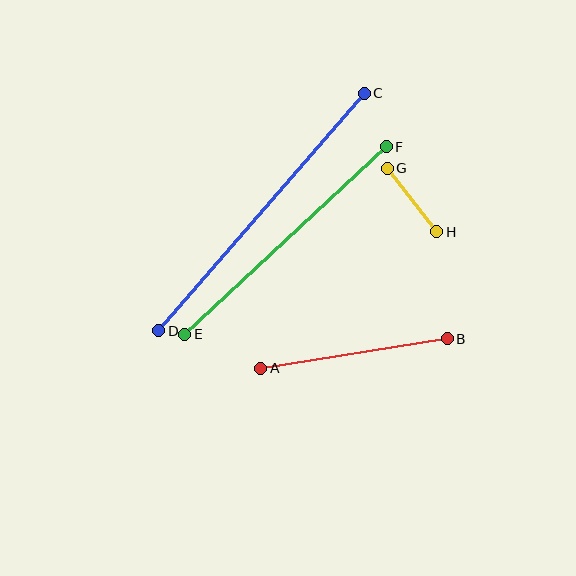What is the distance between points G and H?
The distance is approximately 81 pixels.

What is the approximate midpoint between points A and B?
The midpoint is at approximately (354, 354) pixels.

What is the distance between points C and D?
The distance is approximately 314 pixels.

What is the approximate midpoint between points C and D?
The midpoint is at approximately (262, 212) pixels.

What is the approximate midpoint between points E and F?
The midpoint is at approximately (286, 241) pixels.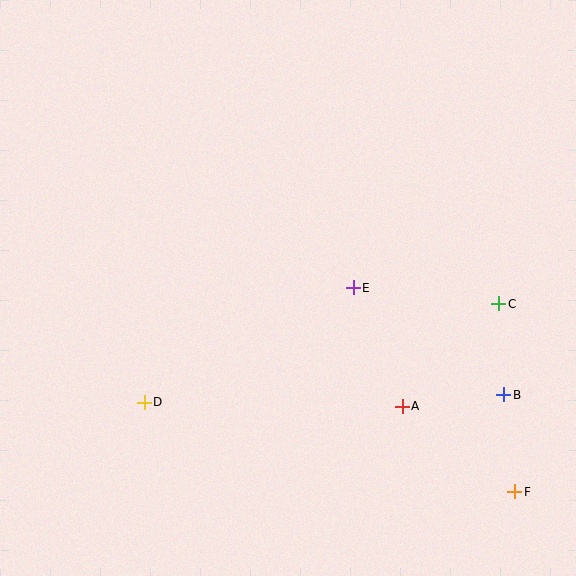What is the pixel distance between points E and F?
The distance between E and F is 260 pixels.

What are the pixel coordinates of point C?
Point C is at (499, 304).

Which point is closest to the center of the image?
Point E at (353, 288) is closest to the center.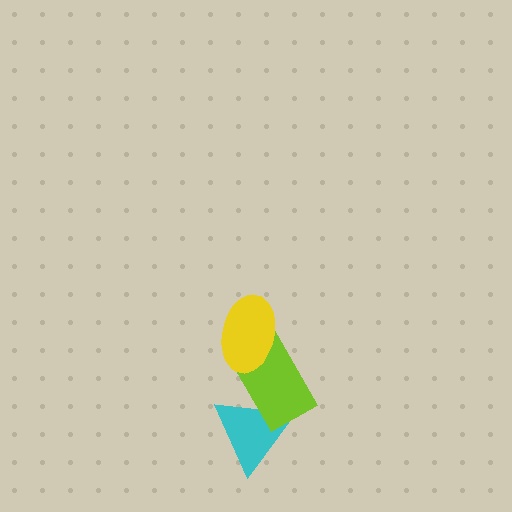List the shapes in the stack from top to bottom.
From top to bottom: the yellow ellipse, the lime rectangle, the cyan triangle.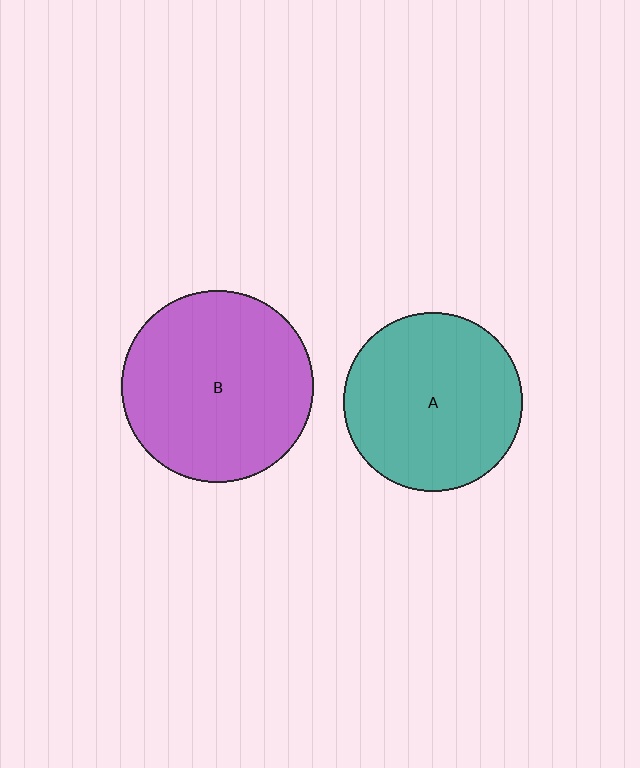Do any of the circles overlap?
No, none of the circles overlap.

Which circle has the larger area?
Circle B (purple).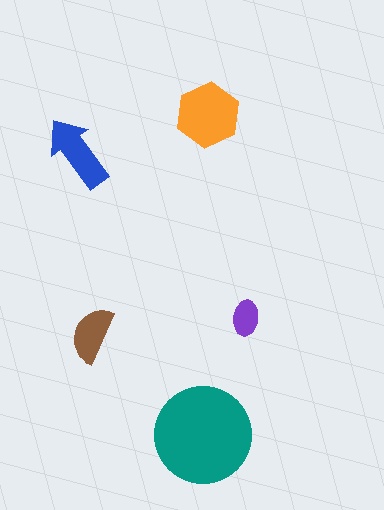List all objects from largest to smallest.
The teal circle, the orange hexagon, the blue arrow, the brown semicircle, the purple ellipse.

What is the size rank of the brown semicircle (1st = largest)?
4th.